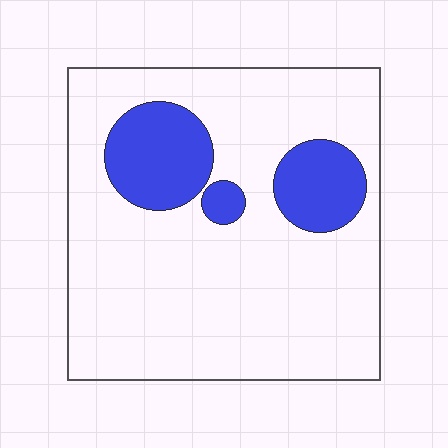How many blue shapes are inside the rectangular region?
3.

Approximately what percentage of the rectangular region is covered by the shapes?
Approximately 20%.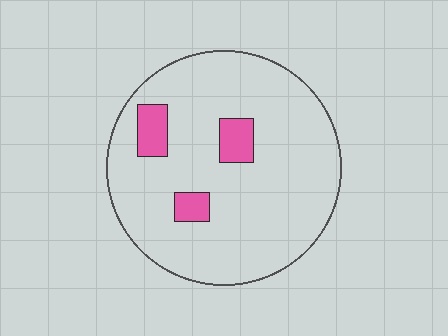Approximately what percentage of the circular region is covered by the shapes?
Approximately 10%.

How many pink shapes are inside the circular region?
3.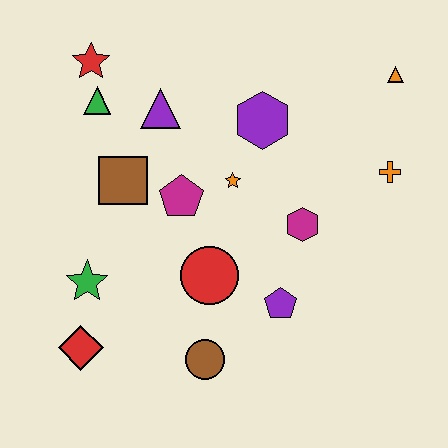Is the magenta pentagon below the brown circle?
No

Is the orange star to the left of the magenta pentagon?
No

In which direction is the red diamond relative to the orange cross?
The red diamond is to the left of the orange cross.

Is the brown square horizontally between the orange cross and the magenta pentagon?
No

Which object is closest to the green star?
The red diamond is closest to the green star.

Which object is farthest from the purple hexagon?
The red diamond is farthest from the purple hexagon.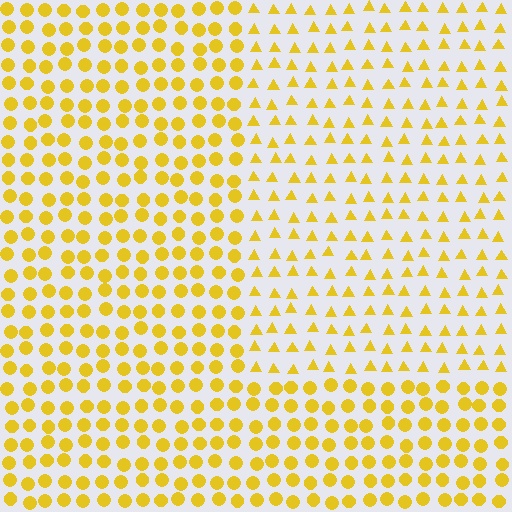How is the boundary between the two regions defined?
The boundary is defined by a change in element shape: triangles inside vs. circles outside. All elements share the same color and spacing.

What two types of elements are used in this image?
The image uses triangles inside the rectangle region and circles outside it.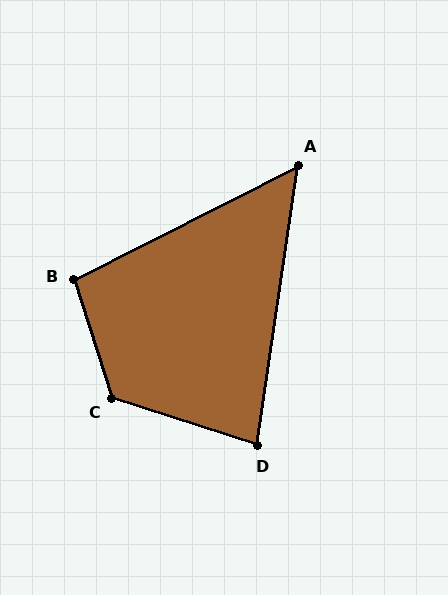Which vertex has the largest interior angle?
C, at approximately 125 degrees.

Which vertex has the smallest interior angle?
A, at approximately 55 degrees.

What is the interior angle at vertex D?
Approximately 81 degrees (acute).